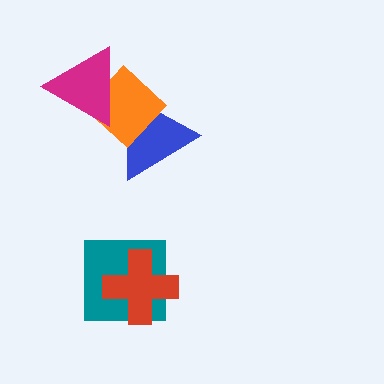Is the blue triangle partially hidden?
Yes, it is partially covered by another shape.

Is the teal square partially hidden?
Yes, it is partially covered by another shape.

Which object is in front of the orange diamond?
The magenta triangle is in front of the orange diamond.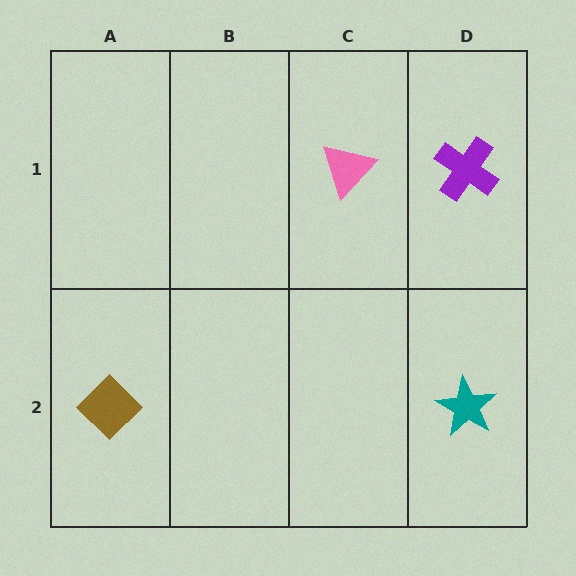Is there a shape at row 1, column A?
No, that cell is empty.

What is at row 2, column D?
A teal star.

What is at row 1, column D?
A purple cross.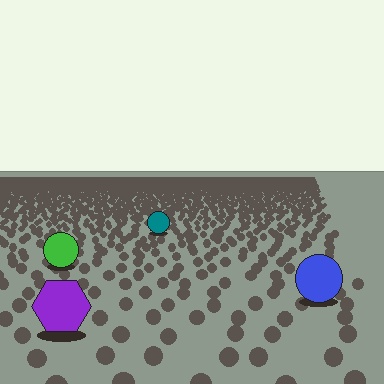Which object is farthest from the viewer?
The teal circle is farthest from the viewer. It appears smaller and the ground texture around it is denser.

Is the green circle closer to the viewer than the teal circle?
Yes. The green circle is closer — you can tell from the texture gradient: the ground texture is coarser near it.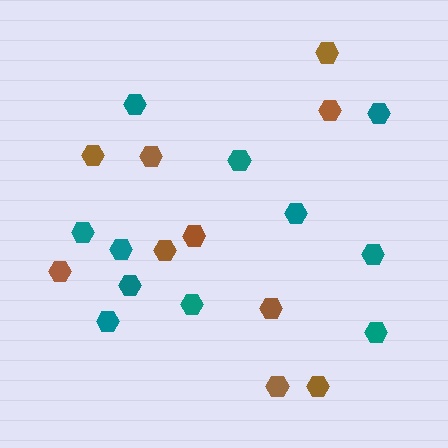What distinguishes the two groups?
There are 2 groups: one group of teal hexagons (11) and one group of brown hexagons (10).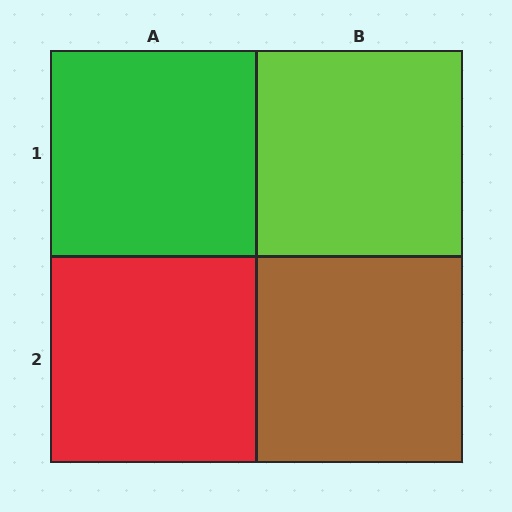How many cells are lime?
1 cell is lime.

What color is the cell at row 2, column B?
Brown.